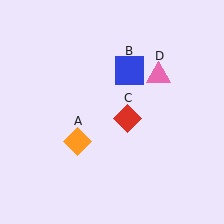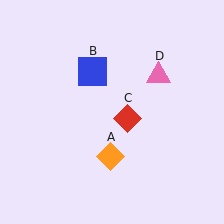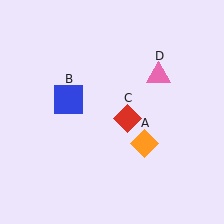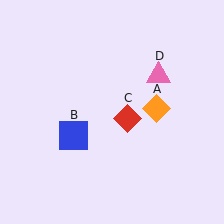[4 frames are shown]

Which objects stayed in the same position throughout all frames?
Red diamond (object C) and pink triangle (object D) remained stationary.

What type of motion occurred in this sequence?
The orange diamond (object A), blue square (object B) rotated counterclockwise around the center of the scene.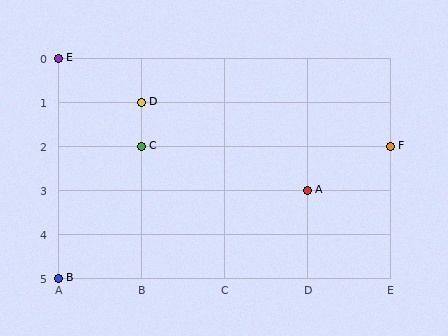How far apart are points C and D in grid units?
Points C and D are 1 row apart.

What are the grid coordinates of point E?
Point E is at grid coordinates (A, 0).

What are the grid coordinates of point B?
Point B is at grid coordinates (A, 5).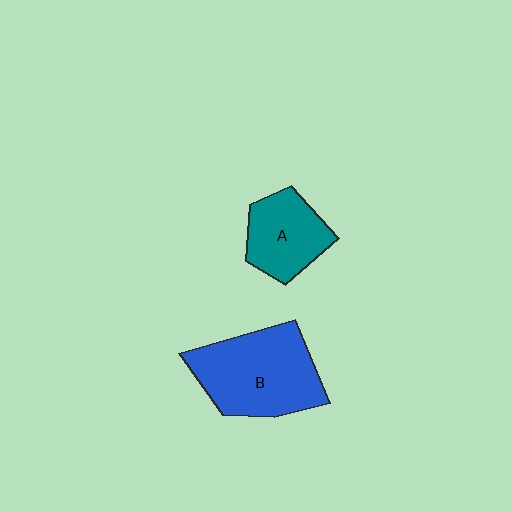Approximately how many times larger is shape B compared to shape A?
Approximately 1.7 times.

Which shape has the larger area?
Shape B (blue).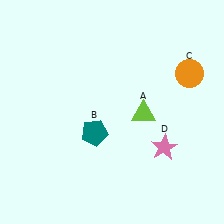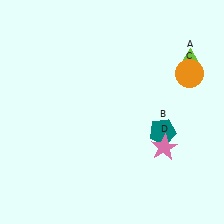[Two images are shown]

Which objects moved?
The objects that moved are: the lime triangle (A), the teal pentagon (B).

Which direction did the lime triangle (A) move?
The lime triangle (A) moved up.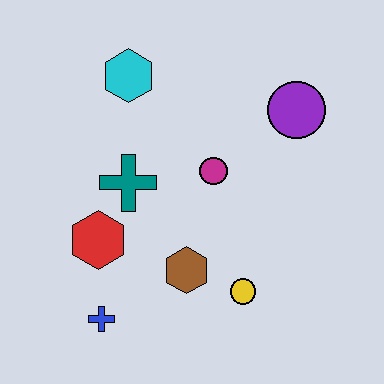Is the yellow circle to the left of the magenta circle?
No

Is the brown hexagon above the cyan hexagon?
No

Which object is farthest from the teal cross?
The purple circle is farthest from the teal cross.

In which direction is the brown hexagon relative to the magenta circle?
The brown hexagon is below the magenta circle.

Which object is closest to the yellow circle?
The brown hexagon is closest to the yellow circle.